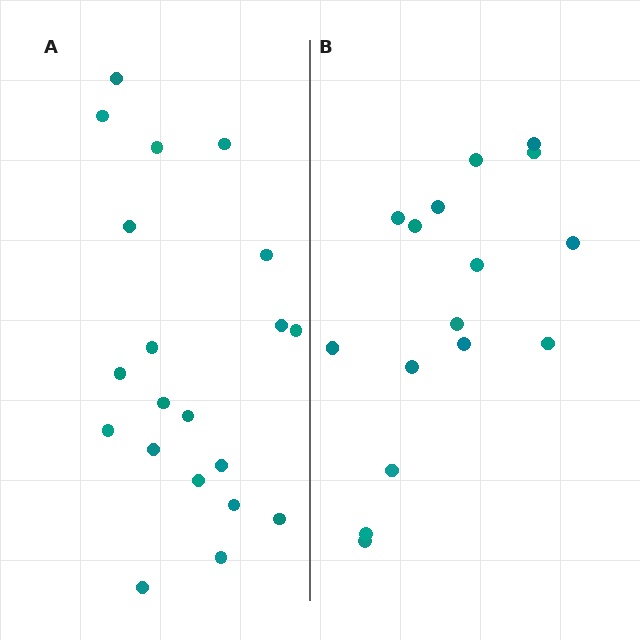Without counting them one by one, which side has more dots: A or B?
Region A (the left region) has more dots.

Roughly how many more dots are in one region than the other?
Region A has about 4 more dots than region B.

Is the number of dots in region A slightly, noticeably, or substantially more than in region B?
Region A has noticeably more, but not dramatically so. The ratio is roughly 1.2 to 1.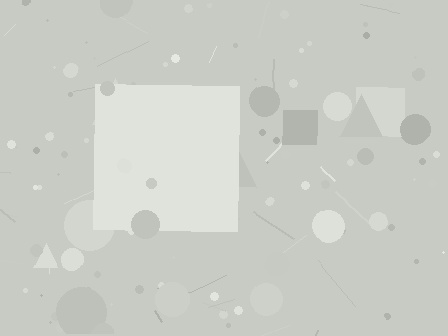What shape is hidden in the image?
A square is hidden in the image.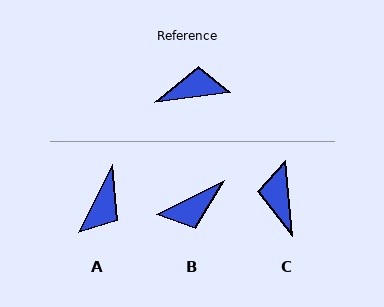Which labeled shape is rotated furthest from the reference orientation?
B, about 160 degrees away.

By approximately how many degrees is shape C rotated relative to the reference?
Approximately 89 degrees counter-clockwise.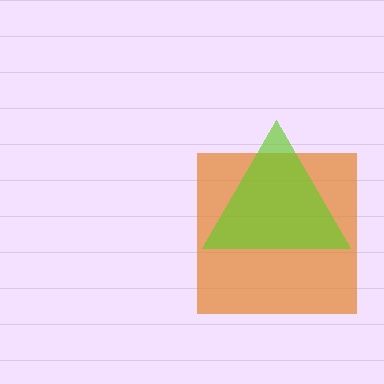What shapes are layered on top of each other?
The layered shapes are: an orange square, a lime triangle.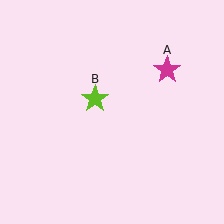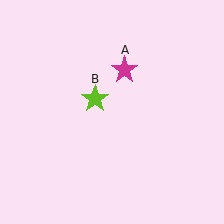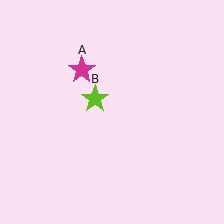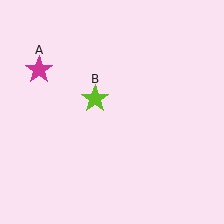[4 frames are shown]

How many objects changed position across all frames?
1 object changed position: magenta star (object A).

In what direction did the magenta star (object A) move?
The magenta star (object A) moved left.